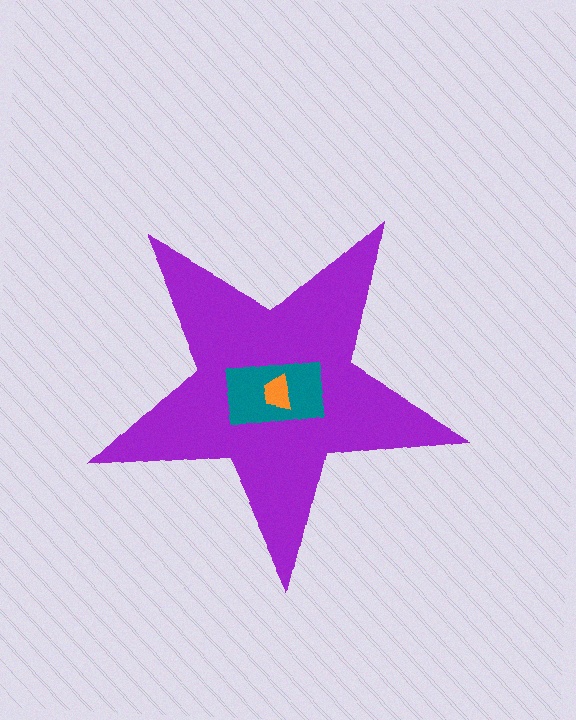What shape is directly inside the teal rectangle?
The orange trapezoid.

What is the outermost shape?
The purple star.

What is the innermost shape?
The orange trapezoid.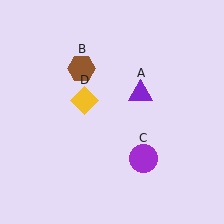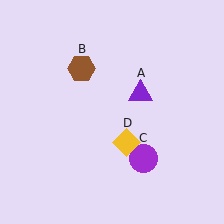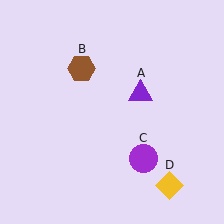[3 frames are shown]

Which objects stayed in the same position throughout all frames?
Purple triangle (object A) and brown hexagon (object B) and purple circle (object C) remained stationary.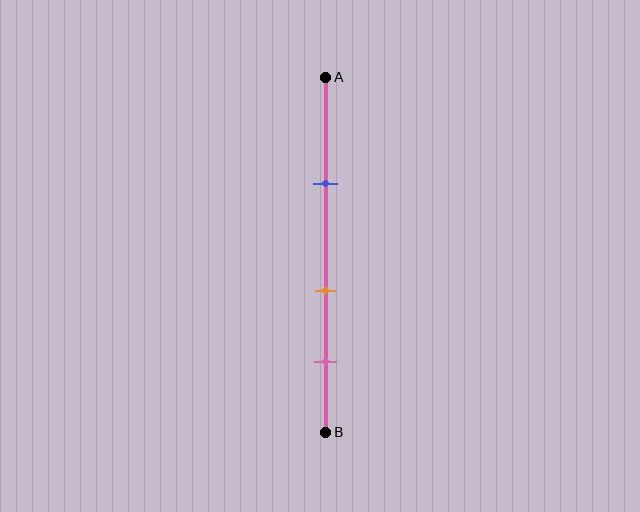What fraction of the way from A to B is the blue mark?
The blue mark is approximately 30% (0.3) of the way from A to B.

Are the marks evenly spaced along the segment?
Yes, the marks are approximately evenly spaced.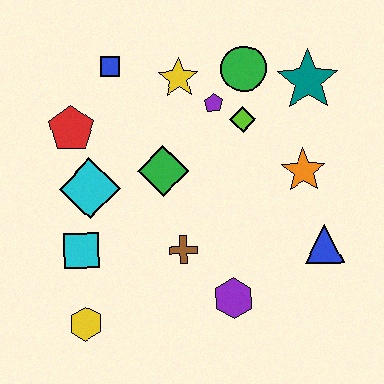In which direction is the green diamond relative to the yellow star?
The green diamond is below the yellow star.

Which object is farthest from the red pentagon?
The blue triangle is farthest from the red pentagon.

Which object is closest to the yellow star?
The purple pentagon is closest to the yellow star.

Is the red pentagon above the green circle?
No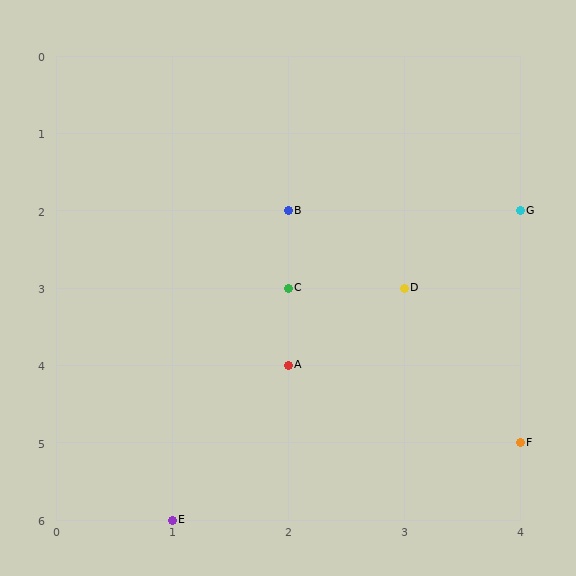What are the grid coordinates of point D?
Point D is at grid coordinates (3, 3).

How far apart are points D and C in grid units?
Points D and C are 1 column apart.